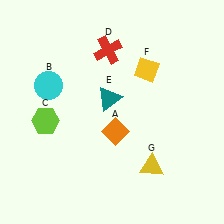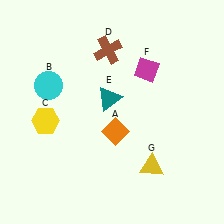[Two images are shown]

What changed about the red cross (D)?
In Image 1, D is red. In Image 2, it changed to brown.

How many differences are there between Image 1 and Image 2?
There are 3 differences between the two images.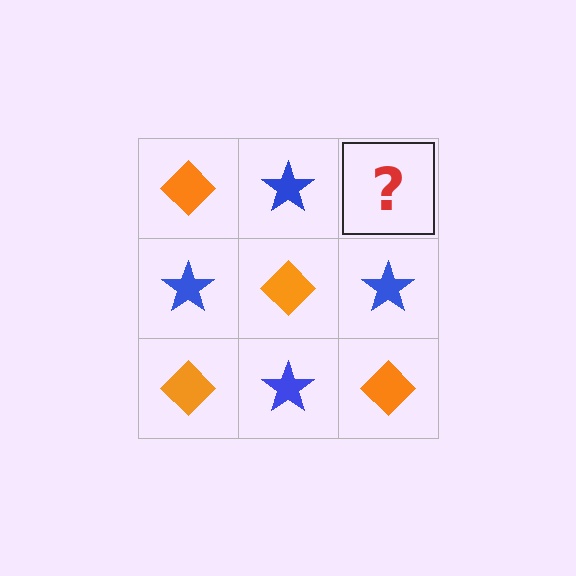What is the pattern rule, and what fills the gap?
The rule is that it alternates orange diamond and blue star in a checkerboard pattern. The gap should be filled with an orange diamond.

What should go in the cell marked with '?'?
The missing cell should contain an orange diamond.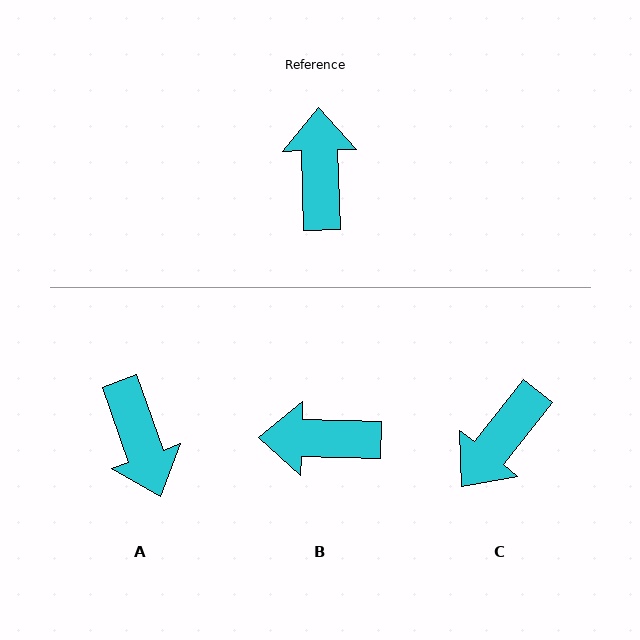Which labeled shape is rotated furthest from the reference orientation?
A, about 162 degrees away.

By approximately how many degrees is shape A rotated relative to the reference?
Approximately 162 degrees clockwise.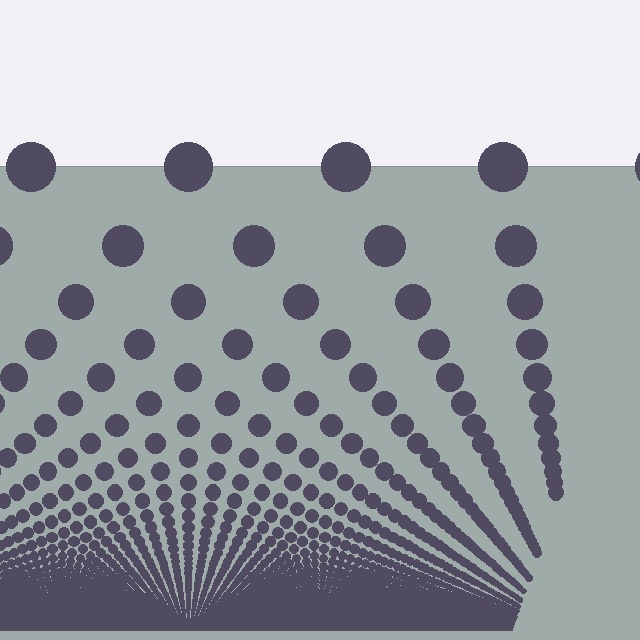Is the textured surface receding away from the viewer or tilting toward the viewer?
The surface appears to tilt toward the viewer. Texture elements get larger and sparser toward the top.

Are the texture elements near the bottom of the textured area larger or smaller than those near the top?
Smaller. The gradient is inverted — elements near the bottom are smaller and denser.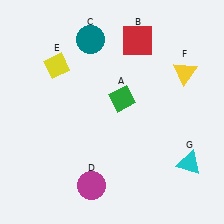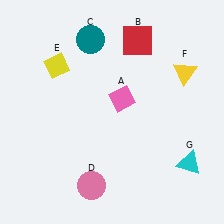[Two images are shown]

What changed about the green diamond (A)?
In Image 1, A is green. In Image 2, it changed to pink.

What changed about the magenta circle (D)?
In Image 1, D is magenta. In Image 2, it changed to pink.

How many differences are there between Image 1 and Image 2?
There are 2 differences between the two images.